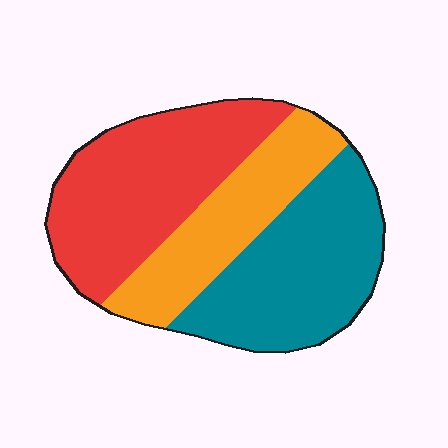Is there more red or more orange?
Red.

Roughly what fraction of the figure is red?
Red covers about 40% of the figure.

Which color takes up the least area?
Orange, at roughly 25%.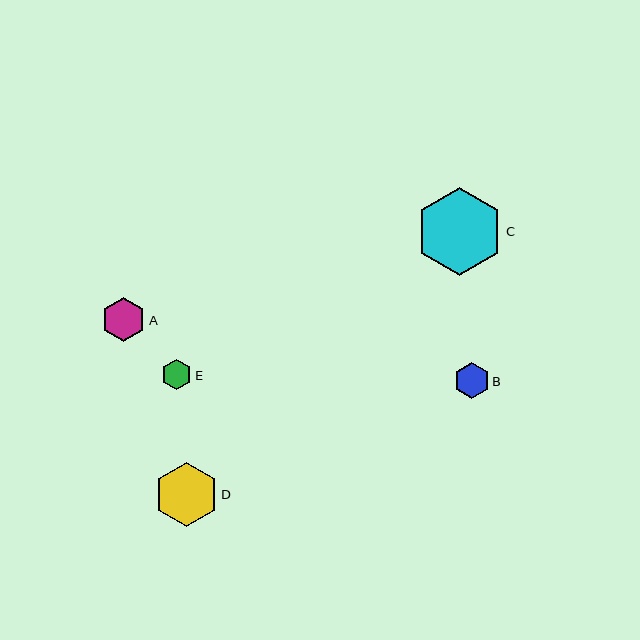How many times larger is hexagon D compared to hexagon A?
Hexagon D is approximately 1.5 times the size of hexagon A.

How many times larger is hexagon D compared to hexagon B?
Hexagon D is approximately 1.8 times the size of hexagon B.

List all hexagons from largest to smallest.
From largest to smallest: C, D, A, B, E.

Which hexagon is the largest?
Hexagon C is the largest with a size of approximately 88 pixels.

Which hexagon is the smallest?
Hexagon E is the smallest with a size of approximately 30 pixels.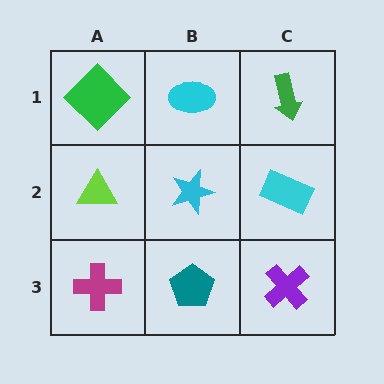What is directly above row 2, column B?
A cyan ellipse.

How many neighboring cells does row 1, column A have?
2.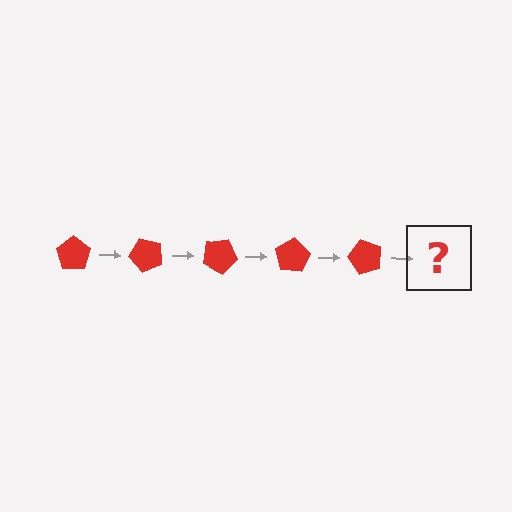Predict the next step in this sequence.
The next step is a red pentagon rotated 250 degrees.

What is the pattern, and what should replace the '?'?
The pattern is that the pentagon rotates 50 degrees each step. The '?' should be a red pentagon rotated 250 degrees.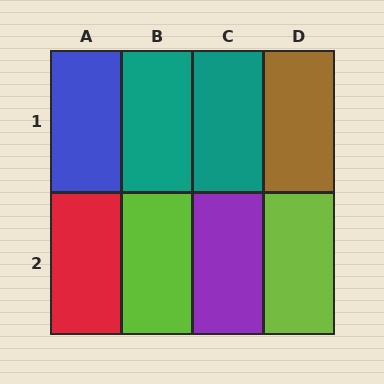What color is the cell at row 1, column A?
Blue.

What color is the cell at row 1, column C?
Teal.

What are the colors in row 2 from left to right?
Red, lime, purple, lime.